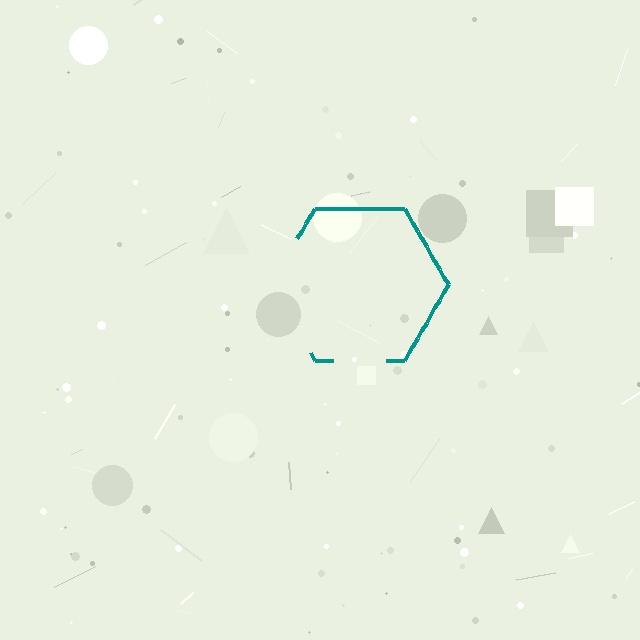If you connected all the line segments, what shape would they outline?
They would outline a hexagon.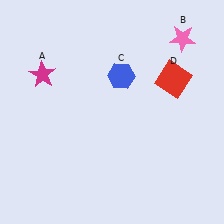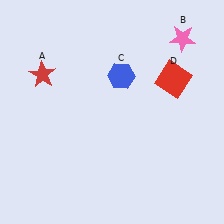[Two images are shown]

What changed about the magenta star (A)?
In Image 1, A is magenta. In Image 2, it changed to red.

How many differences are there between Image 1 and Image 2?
There is 1 difference between the two images.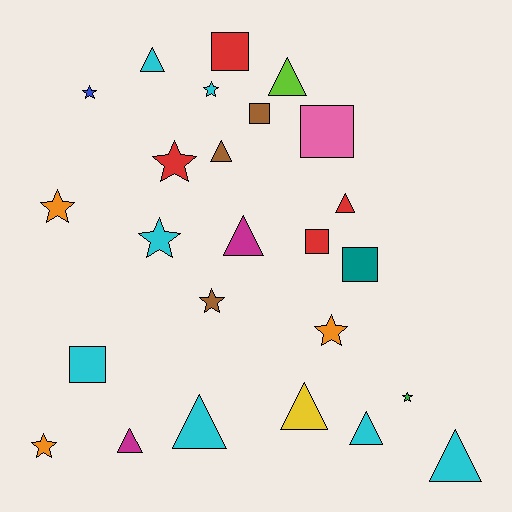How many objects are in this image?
There are 25 objects.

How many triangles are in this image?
There are 10 triangles.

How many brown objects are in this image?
There are 3 brown objects.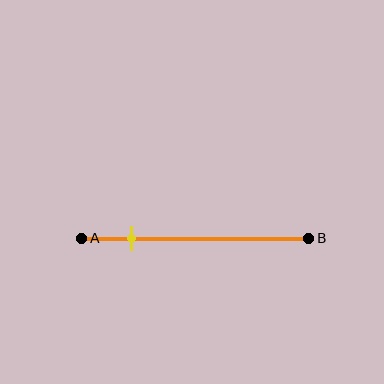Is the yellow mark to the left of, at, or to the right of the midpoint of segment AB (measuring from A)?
The yellow mark is to the left of the midpoint of segment AB.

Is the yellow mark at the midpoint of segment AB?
No, the mark is at about 20% from A, not at the 50% midpoint.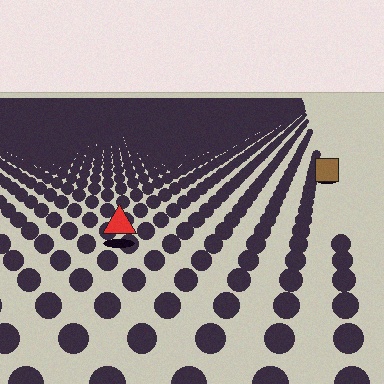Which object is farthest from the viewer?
The brown square is farthest from the viewer. It appears smaller and the ground texture around it is denser.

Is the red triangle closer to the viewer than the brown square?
Yes. The red triangle is closer — you can tell from the texture gradient: the ground texture is coarser near it.